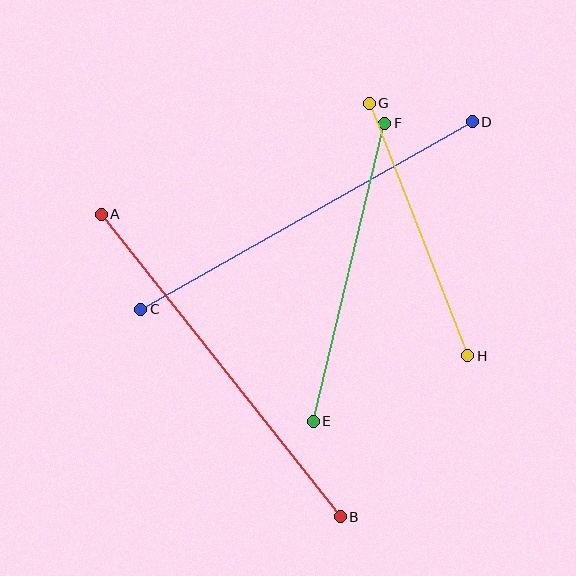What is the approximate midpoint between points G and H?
The midpoint is at approximately (418, 230) pixels.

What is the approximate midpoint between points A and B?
The midpoint is at approximately (221, 366) pixels.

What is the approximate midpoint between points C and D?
The midpoint is at approximately (307, 216) pixels.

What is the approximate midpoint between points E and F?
The midpoint is at approximately (349, 272) pixels.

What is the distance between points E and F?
The distance is approximately 306 pixels.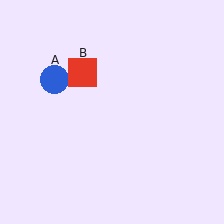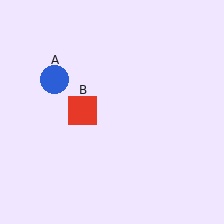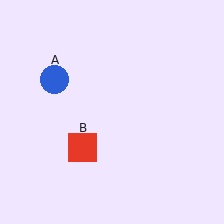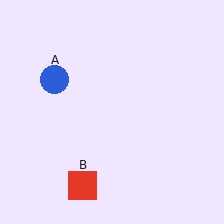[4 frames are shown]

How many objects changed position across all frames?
1 object changed position: red square (object B).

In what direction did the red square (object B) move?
The red square (object B) moved down.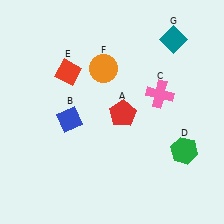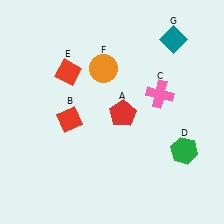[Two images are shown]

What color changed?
The diamond (B) changed from blue in Image 1 to red in Image 2.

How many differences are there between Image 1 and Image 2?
There is 1 difference between the two images.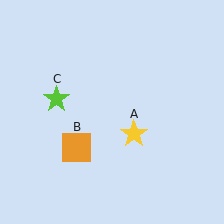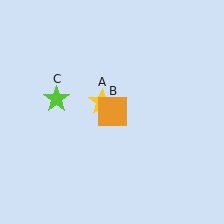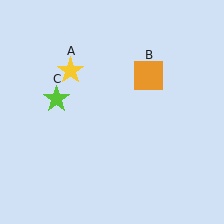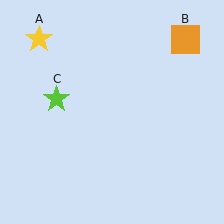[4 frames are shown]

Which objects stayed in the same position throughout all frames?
Lime star (object C) remained stationary.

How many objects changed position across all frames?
2 objects changed position: yellow star (object A), orange square (object B).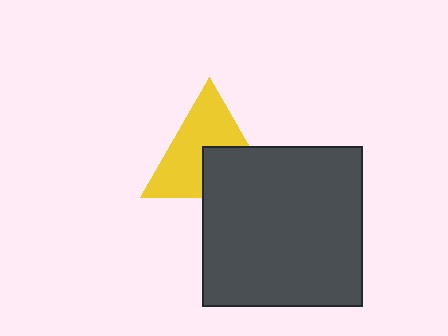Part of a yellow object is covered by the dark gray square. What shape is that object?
It is a triangle.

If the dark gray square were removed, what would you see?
You would see the complete yellow triangle.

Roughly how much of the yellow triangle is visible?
About half of it is visible (roughly 61%).